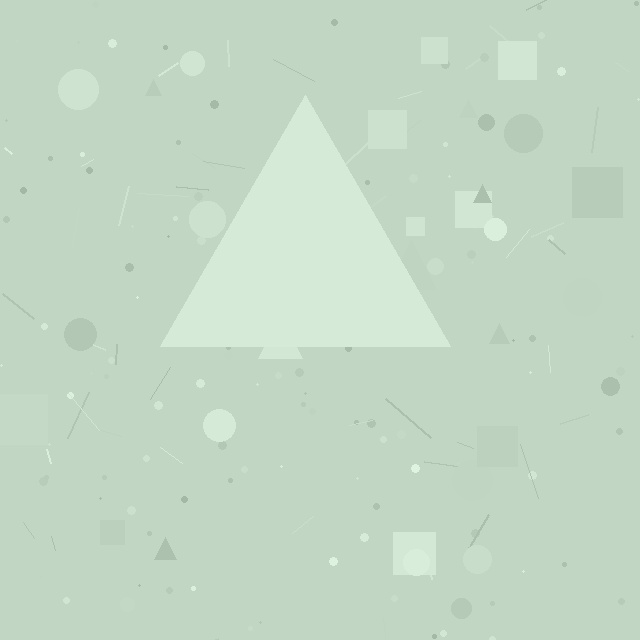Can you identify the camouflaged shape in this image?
The camouflaged shape is a triangle.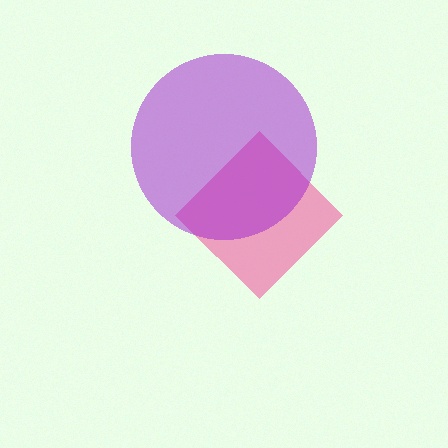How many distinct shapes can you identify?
There are 2 distinct shapes: a pink diamond, a purple circle.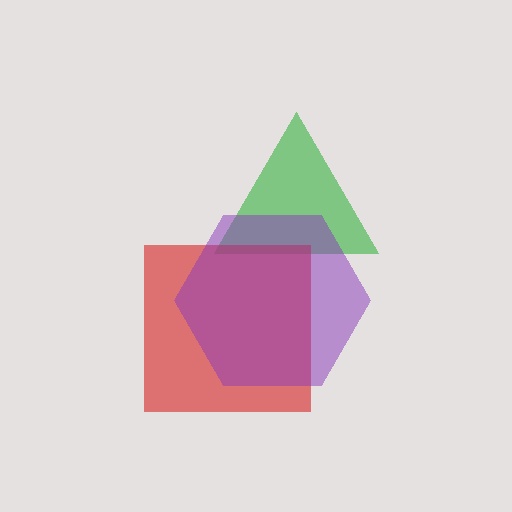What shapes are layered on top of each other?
The layered shapes are: a green triangle, a red square, a purple hexagon.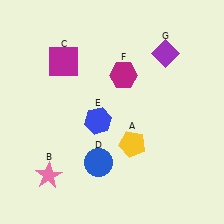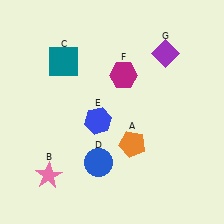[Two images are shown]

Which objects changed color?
A changed from yellow to orange. C changed from magenta to teal.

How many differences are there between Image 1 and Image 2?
There are 2 differences between the two images.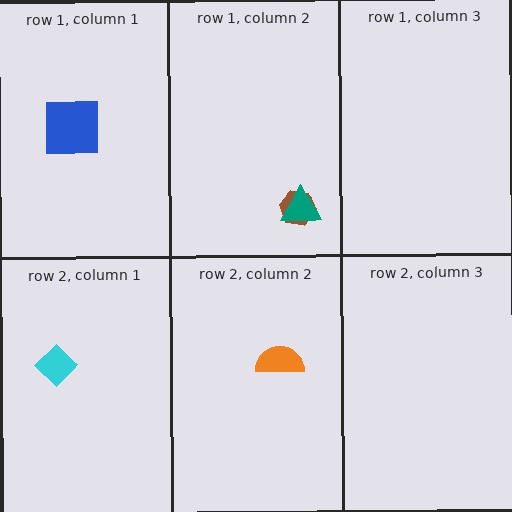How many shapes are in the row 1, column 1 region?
1.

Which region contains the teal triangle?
The row 1, column 2 region.